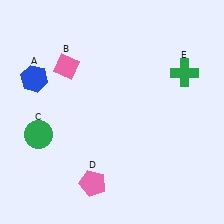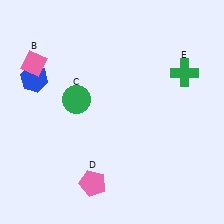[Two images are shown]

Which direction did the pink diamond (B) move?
The pink diamond (B) moved left.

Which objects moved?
The objects that moved are: the pink diamond (B), the green circle (C).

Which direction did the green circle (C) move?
The green circle (C) moved right.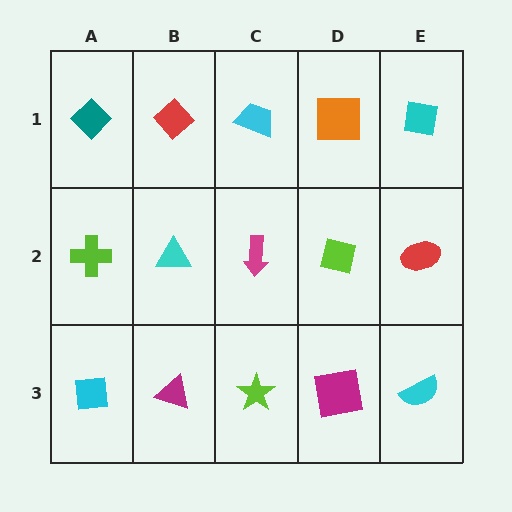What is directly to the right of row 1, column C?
An orange square.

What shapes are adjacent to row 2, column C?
A cyan trapezoid (row 1, column C), a lime star (row 3, column C), a cyan triangle (row 2, column B), a lime square (row 2, column D).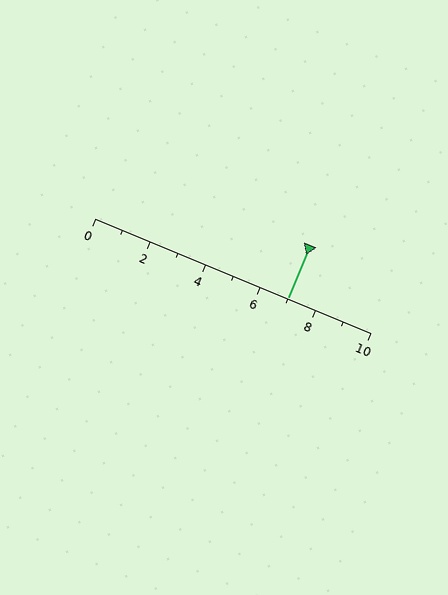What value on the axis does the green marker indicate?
The marker indicates approximately 7.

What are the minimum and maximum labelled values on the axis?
The axis runs from 0 to 10.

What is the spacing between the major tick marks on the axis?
The major ticks are spaced 2 apart.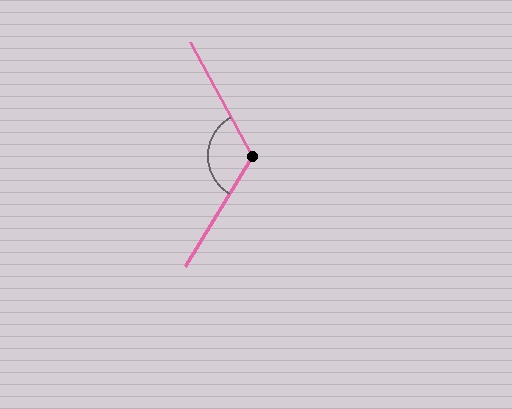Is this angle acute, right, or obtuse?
It is obtuse.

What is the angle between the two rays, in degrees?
Approximately 120 degrees.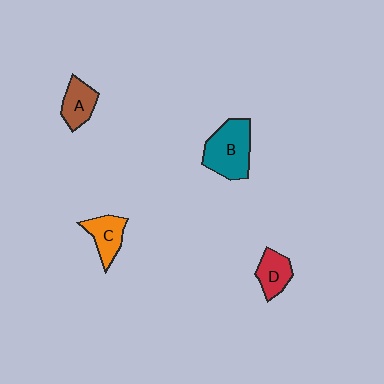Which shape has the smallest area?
Shape D (red).